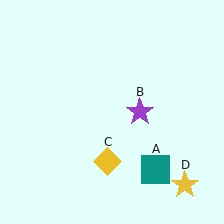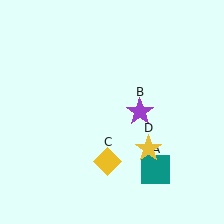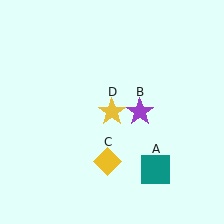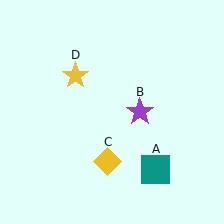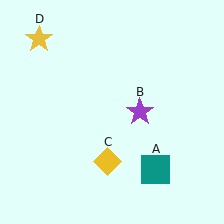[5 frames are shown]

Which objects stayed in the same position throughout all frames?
Teal square (object A) and purple star (object B) and yellow diamond (object C) remained stationary.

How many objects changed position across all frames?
1 object changed position: yellow star (object D).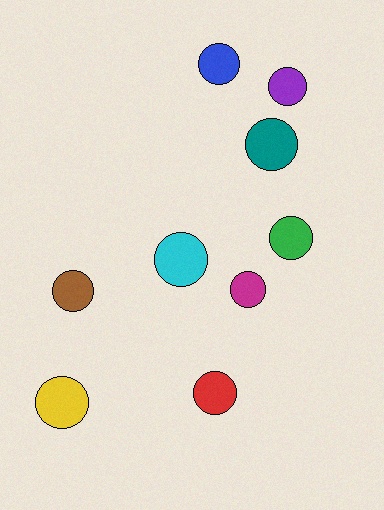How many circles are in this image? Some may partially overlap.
There are 9 circles.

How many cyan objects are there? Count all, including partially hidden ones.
There is 1 cyan object.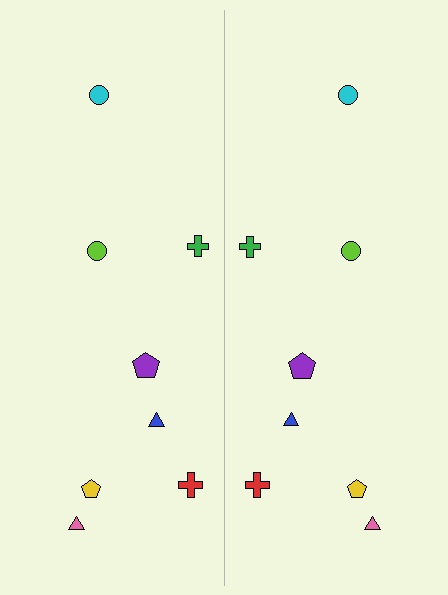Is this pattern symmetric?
Yes, this pattern has bilateral (reflection) symmetry.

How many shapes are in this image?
There are 16 shapes in this image.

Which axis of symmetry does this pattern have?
The pattern has a vertical axis of symmetry running through the center of the image.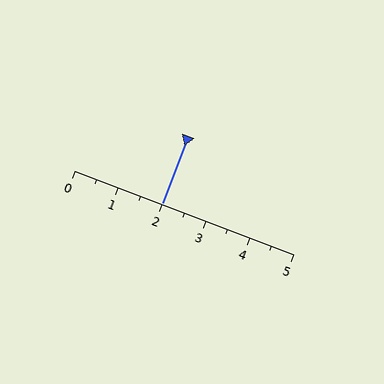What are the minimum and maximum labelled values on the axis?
The axis runs from 0 to 5.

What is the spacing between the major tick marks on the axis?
The major ticks are spaced 1 apart.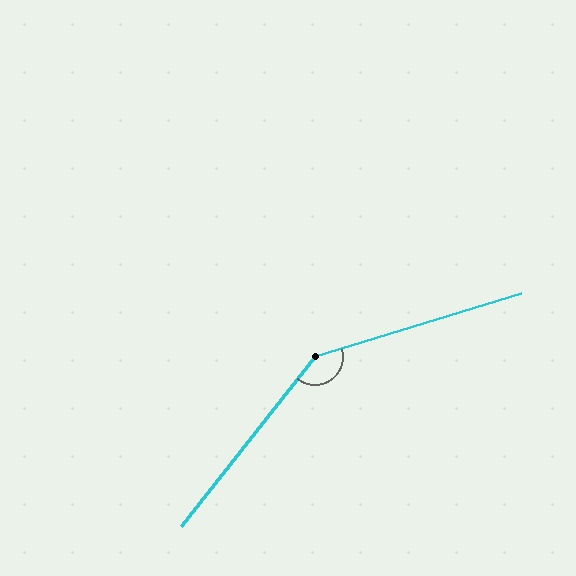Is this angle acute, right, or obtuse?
It is obtuse.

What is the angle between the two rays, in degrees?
Approximately 145 degrees.